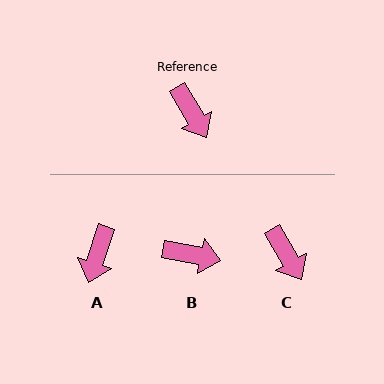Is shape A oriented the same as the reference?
No, it is off by about 48 degrees.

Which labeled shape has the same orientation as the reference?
C.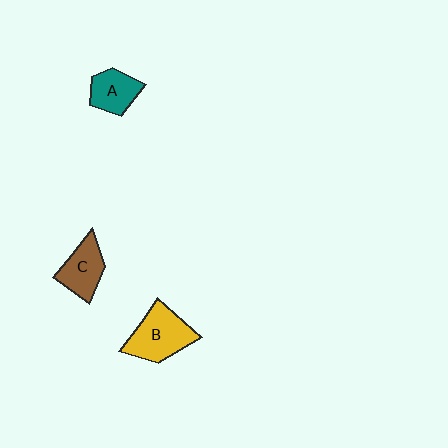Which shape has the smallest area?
Shape A (teal).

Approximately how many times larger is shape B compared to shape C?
Approximately 1.4 times.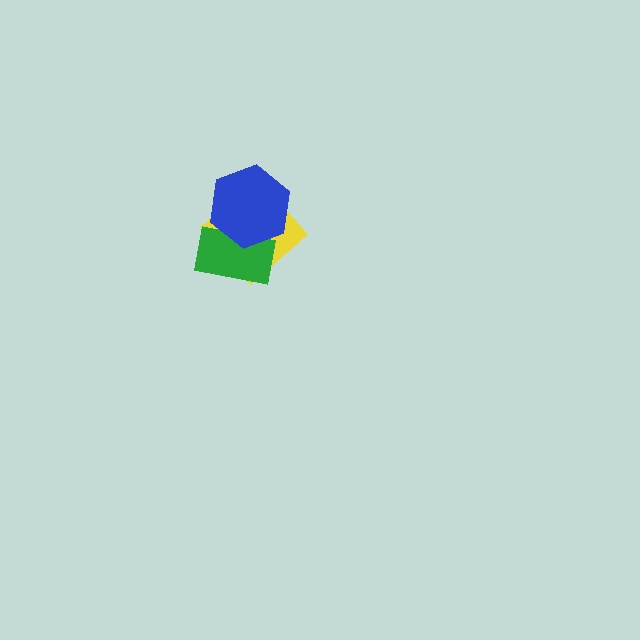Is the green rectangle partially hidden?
Yes, it is partially covered by another shape.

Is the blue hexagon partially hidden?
No, no other shape covers it.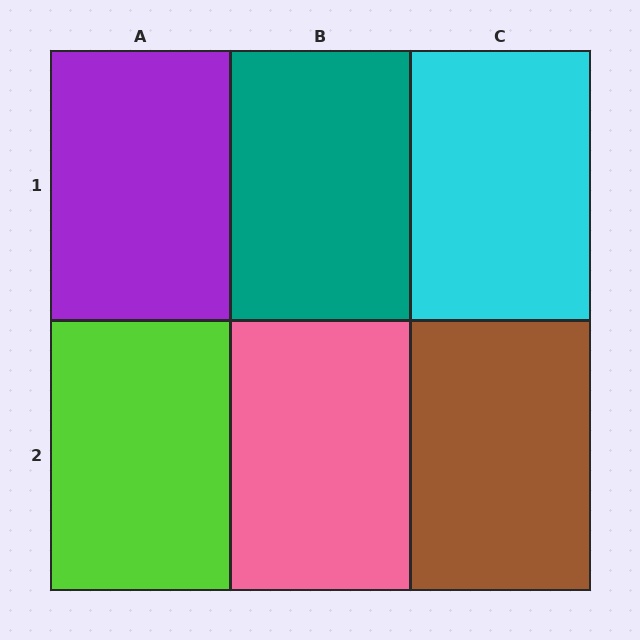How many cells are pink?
1 cell is pink.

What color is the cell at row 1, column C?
Cyan.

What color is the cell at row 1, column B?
Teal.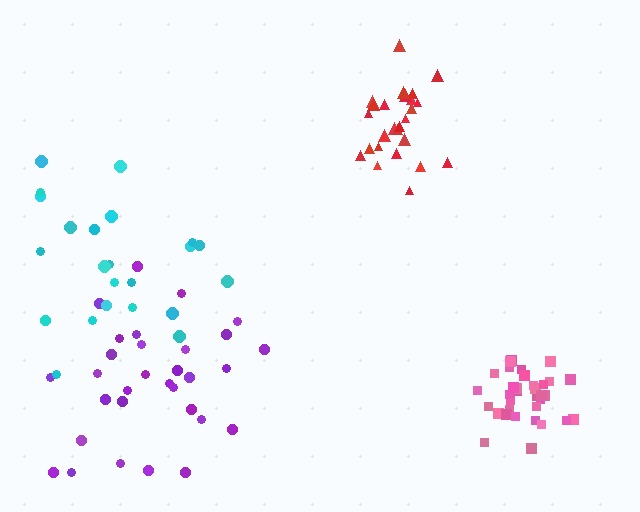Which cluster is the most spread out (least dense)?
Cyan.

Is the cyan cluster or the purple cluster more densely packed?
Purple.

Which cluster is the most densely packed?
Pink.